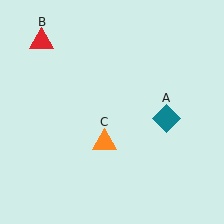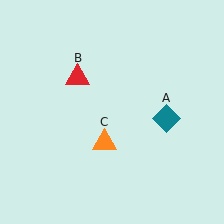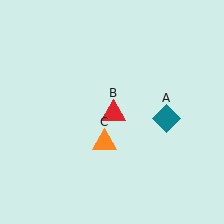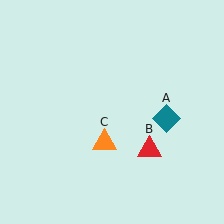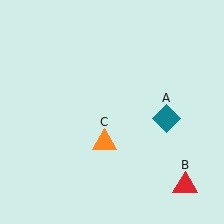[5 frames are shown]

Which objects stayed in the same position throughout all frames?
Teal diamond (object A) and orange triangle (object C) remained stationary.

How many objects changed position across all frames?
1 object changed position: red triangle (object B).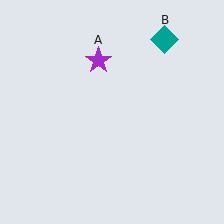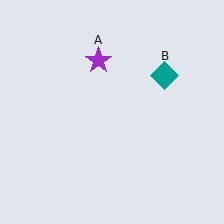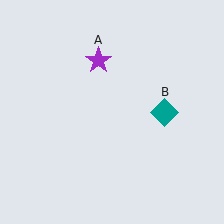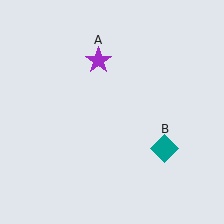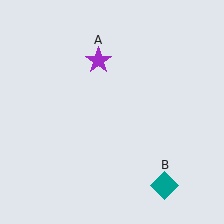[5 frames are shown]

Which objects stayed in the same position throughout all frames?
Purple star (object A) remained stationary.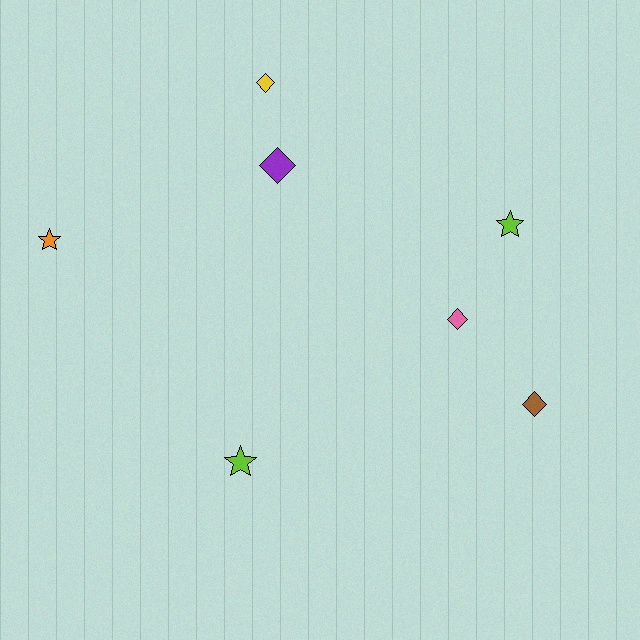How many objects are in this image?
There are 7 objects.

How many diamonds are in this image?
There are 4 diamonds.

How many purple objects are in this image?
There is 1 purple object.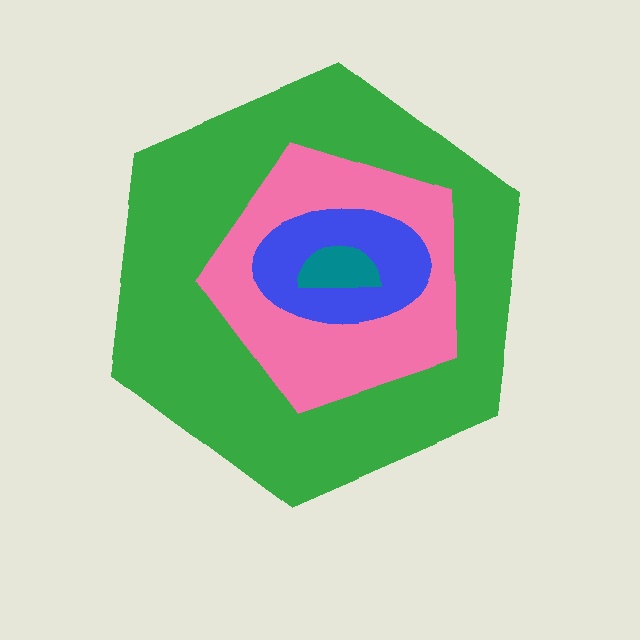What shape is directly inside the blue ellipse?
The teal semicircle.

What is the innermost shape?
The teal semicircle.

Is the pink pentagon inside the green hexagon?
Yes.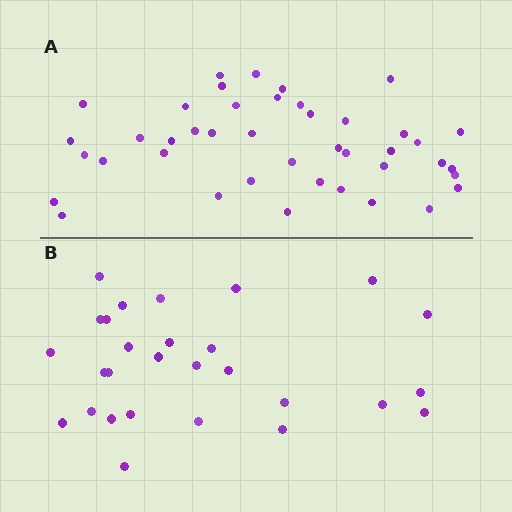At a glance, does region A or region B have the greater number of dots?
Region A (the top region) has more dots.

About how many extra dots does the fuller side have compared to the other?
Region A has approximately 15 more dots than region B.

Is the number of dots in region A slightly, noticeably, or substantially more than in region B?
Region A has substantially more. The ratio is roughly 1.5 to 1.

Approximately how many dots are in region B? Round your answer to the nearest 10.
About 30 dots. (The exact count is 28, which rounds to 30.)